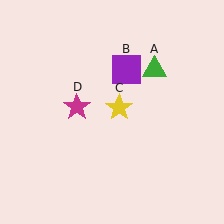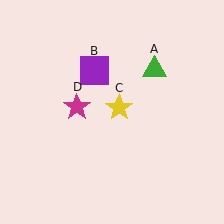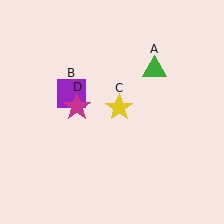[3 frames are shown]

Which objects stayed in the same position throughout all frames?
Green triangle (object A) and yellow star (object C) and magenta star (object D) remained stationary.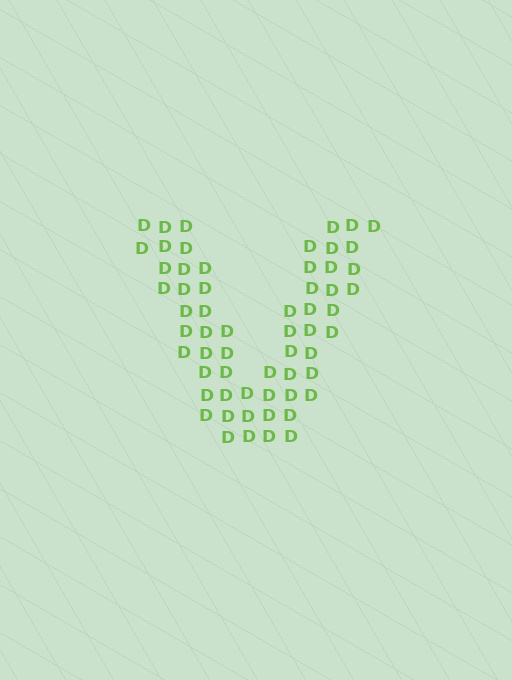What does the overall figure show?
The overall figure shows the letter V.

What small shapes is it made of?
It is made of small letter D's.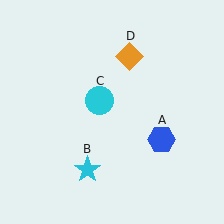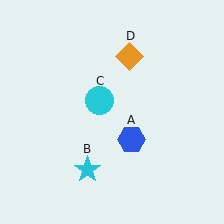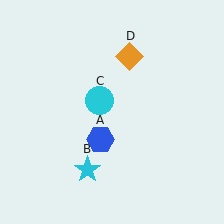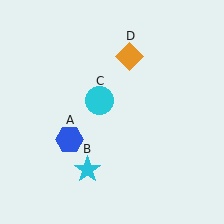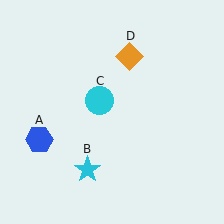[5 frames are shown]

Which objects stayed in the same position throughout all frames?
Cyan star (object B) and cyan circle (object C) and orange diamond (object D) remained stationary.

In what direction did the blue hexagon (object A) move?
The blue hexagon (object A) moved left.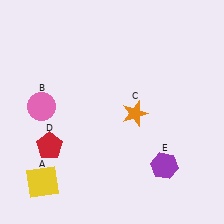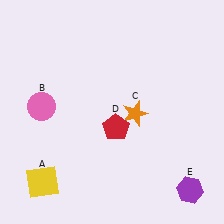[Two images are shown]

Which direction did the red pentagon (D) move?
The red pentagon (D) moved right.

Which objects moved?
The objects that moved are: the red pentagon (D), the purple hexagon (E).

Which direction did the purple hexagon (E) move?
The purple hexagon (E) moved right.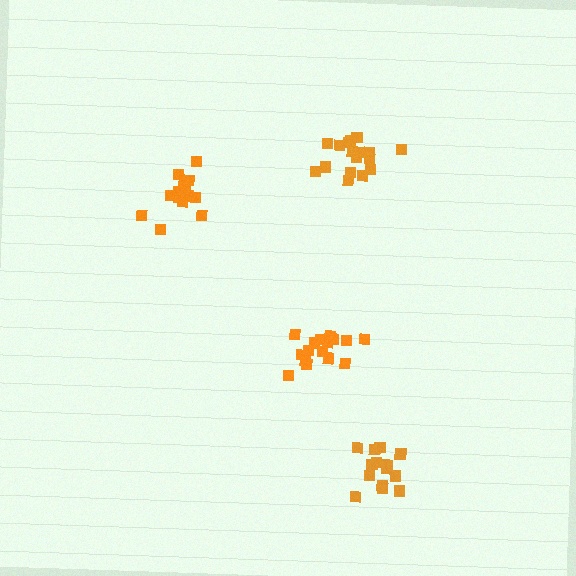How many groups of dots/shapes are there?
There are 4 groups.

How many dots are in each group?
Group 1: 17 dots, Group 2: 15 dots, Group 3: 17 dots, Group 4: 14 dots (63 total).